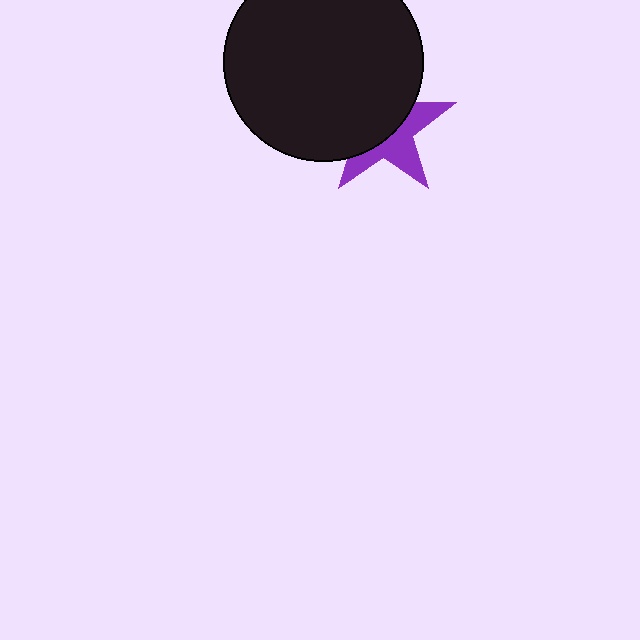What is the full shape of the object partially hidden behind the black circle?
The partially hidden object is a purple star.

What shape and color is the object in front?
The object in front is a black circle.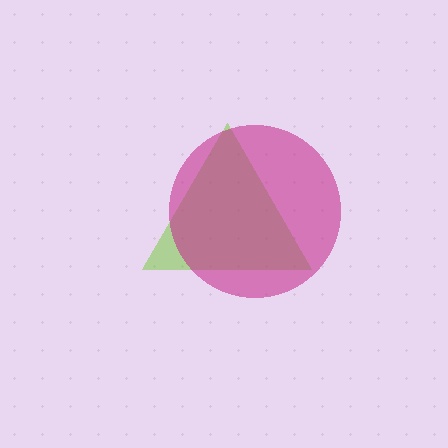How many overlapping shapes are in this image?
There are 2 overlapping shapes in the image.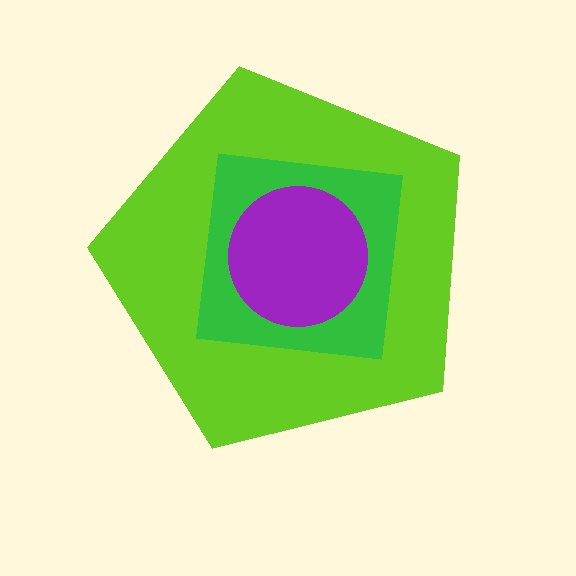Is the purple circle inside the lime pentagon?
Yes.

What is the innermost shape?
The purple circle.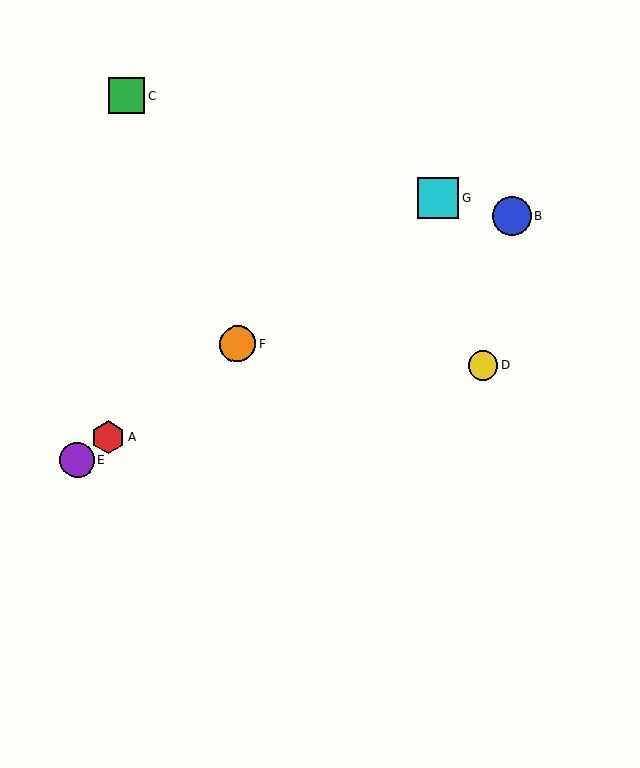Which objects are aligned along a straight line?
Objects A, E, F, G are aligned along a straight line.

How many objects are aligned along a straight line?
4 objects (A, E, F, G) are aligned along a straight line.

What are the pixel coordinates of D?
Object D is at (483, 365).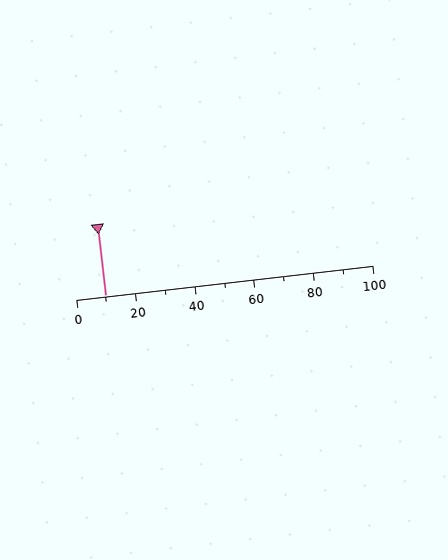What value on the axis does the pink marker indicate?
The marker indicates approximately 10.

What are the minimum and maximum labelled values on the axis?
The axis runs from 0 to 100.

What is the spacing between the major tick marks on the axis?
The major ticks are spaced 20 apart.